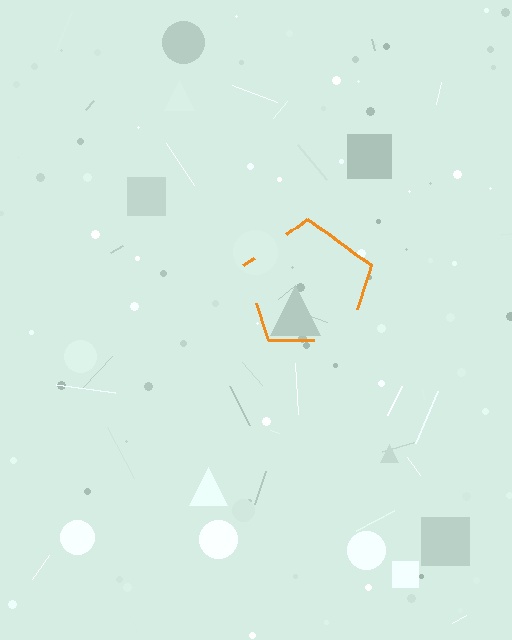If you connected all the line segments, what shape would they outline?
They would outline a pentagon.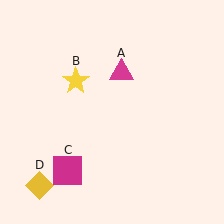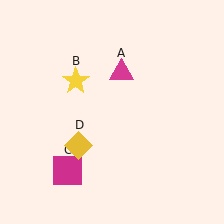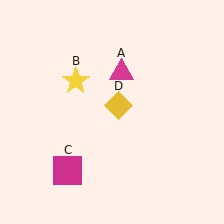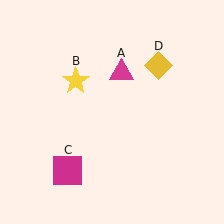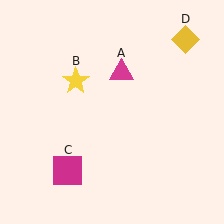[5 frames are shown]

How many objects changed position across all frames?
1 object changed position: yellow diamond (object D).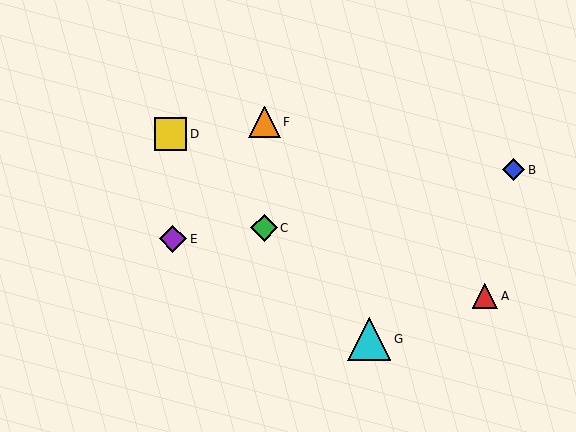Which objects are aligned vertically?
Objects C, F are aligned vertically.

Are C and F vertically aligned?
Yes, both are at x≈264.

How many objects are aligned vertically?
2 objects (C, F) are aligned vertically.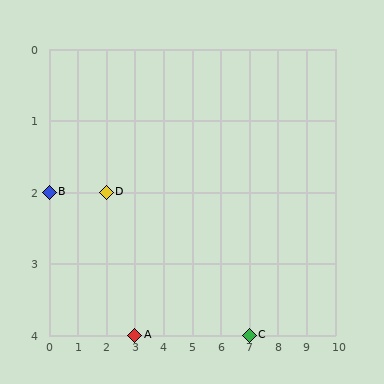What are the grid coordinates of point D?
Point D is at grid coordinates (2, 2).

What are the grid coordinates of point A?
Point A is at grid coordinates (3, 4).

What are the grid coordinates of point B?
Point B is at grid coordinates (0, 2).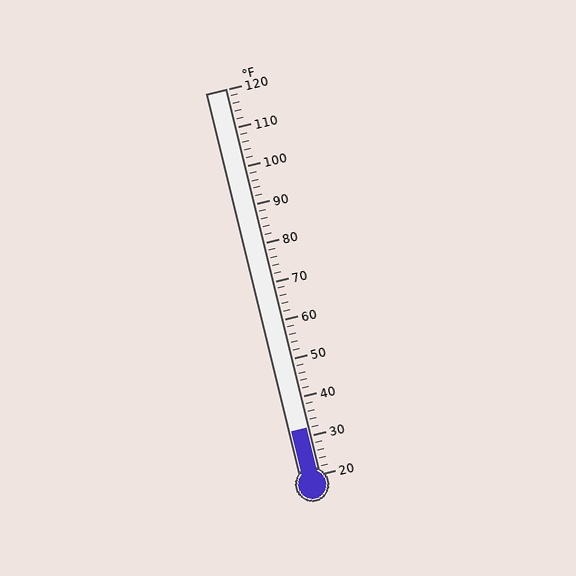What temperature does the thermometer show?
The thermometer shows approximately 32°F.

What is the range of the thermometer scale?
The thermometer scale ranges from 20°F to 120°F.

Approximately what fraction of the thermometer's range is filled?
The thermometer is filled to approximately 10% of its range.